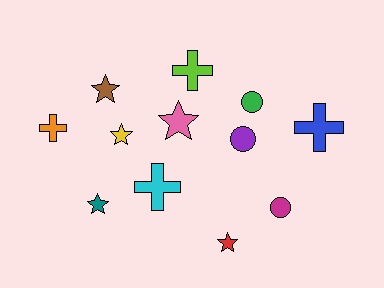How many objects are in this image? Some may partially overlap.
There are 12 objects.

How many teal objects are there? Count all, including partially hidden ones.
There is 1 teal object.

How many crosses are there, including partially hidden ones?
There are 4 crosses.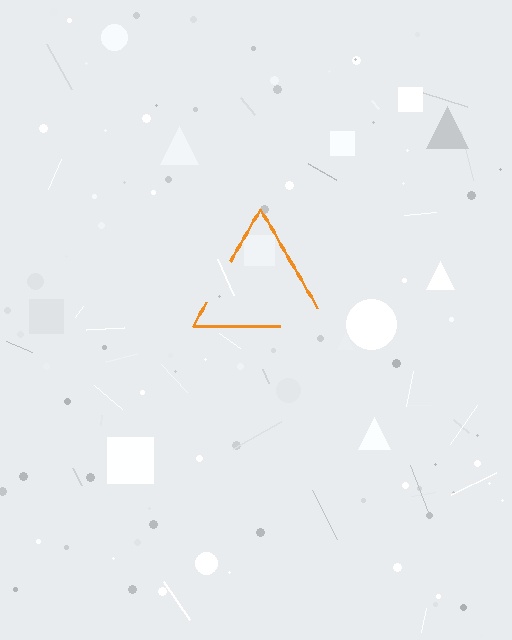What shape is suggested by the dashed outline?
The dashed outline suggests a triangle.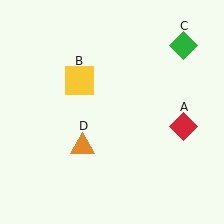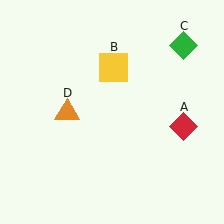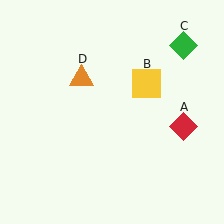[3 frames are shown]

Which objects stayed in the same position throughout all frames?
Red diamond (object A) and green diamond (object C) remained stationary.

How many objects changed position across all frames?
2 objects changed position: yellow square (object B), orange triangle (object D).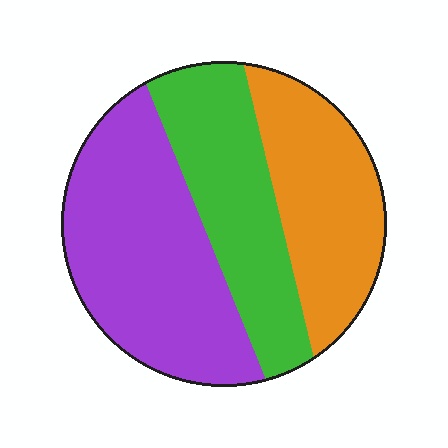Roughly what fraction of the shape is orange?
Orange takes up about one quarter (1/4) of the shape.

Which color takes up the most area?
Purple, at roughly 40%.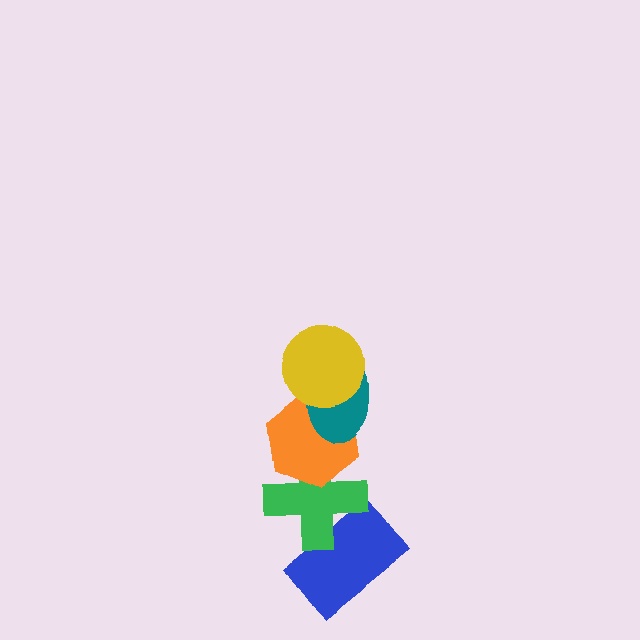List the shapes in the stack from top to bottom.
From top to bottom: the yellow circle, the teal ellipse, the orange hexagon, the green cross, the blue rectangle.